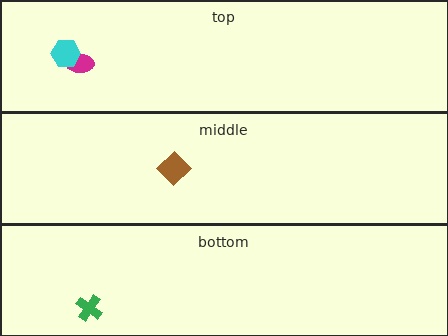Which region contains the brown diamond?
The middle region.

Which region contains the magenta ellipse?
The top region.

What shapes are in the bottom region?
The green cross.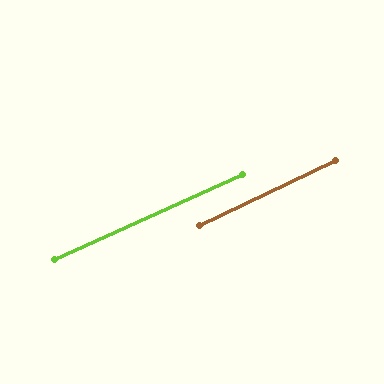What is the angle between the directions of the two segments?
Approximately 1 degree.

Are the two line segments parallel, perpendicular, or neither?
Parallel — their directions differ by only 1.2°.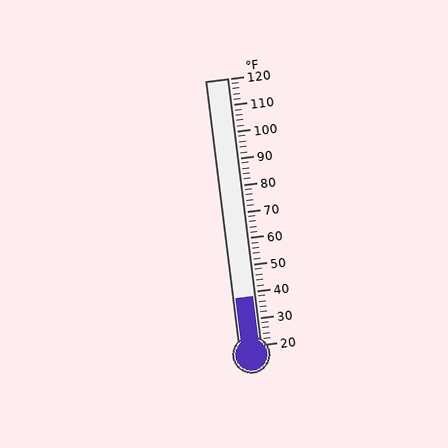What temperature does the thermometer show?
The thermometer shows approximately 38°F.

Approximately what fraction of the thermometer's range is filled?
The thermometer is filled to approximately 20% of its range.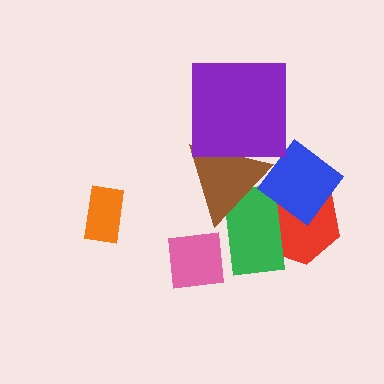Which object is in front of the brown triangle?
The purple square is in front of the brown triangle.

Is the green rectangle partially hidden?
Yes, it is partially covered by another shape.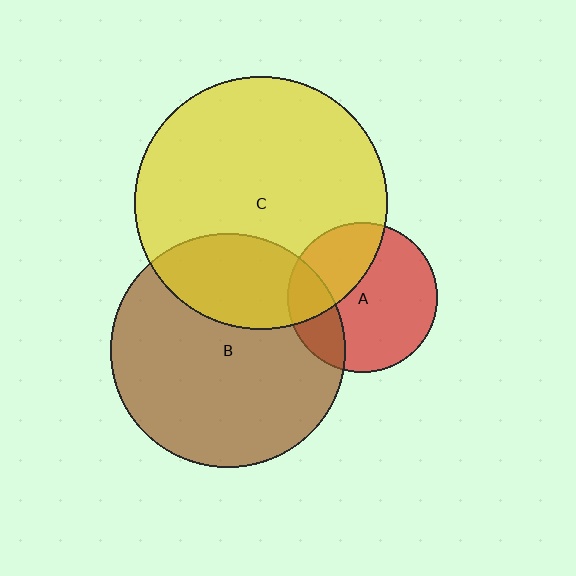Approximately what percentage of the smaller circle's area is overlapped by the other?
Approximately 30%.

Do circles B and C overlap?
Yes.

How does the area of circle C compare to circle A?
Approximately 2.8 times.